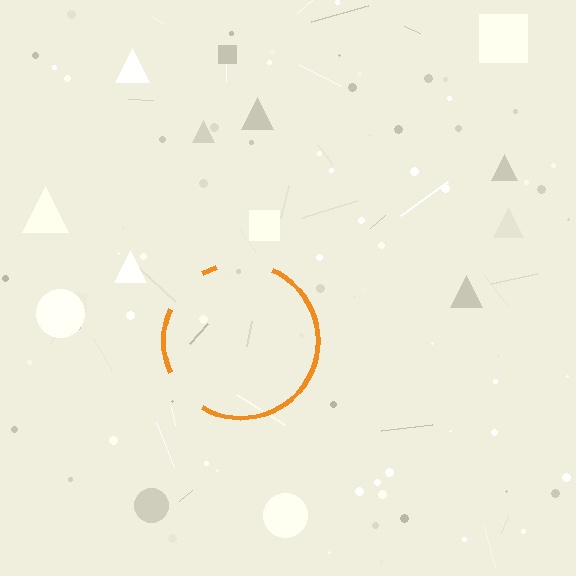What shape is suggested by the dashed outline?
The dashed outline suggests a circle.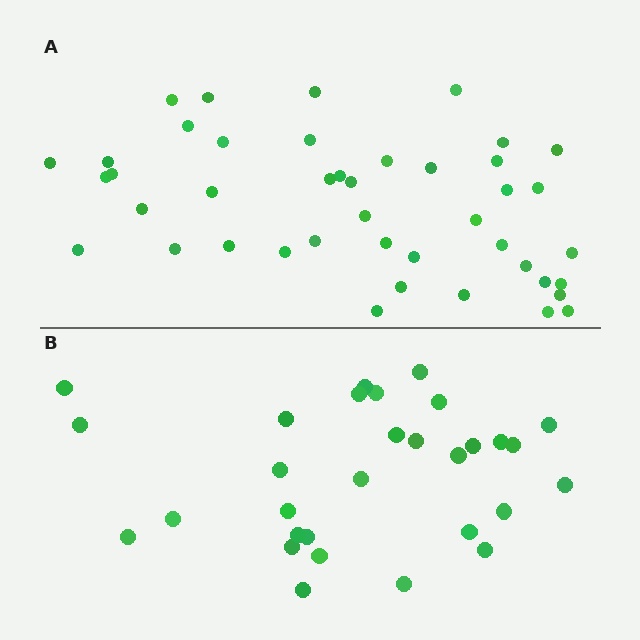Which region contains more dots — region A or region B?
Region A (the top region) has more dots.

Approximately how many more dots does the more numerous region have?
Region A has approximately 15 more dots than region B.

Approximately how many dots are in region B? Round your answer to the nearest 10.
About 30 dots.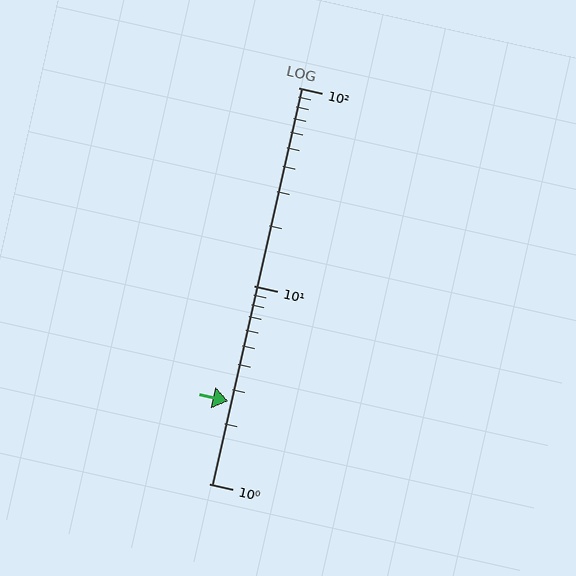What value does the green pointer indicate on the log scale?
The pointer indicates approximately 2.6.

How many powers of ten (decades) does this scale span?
The scale spans 2 decades, from 1 to 100.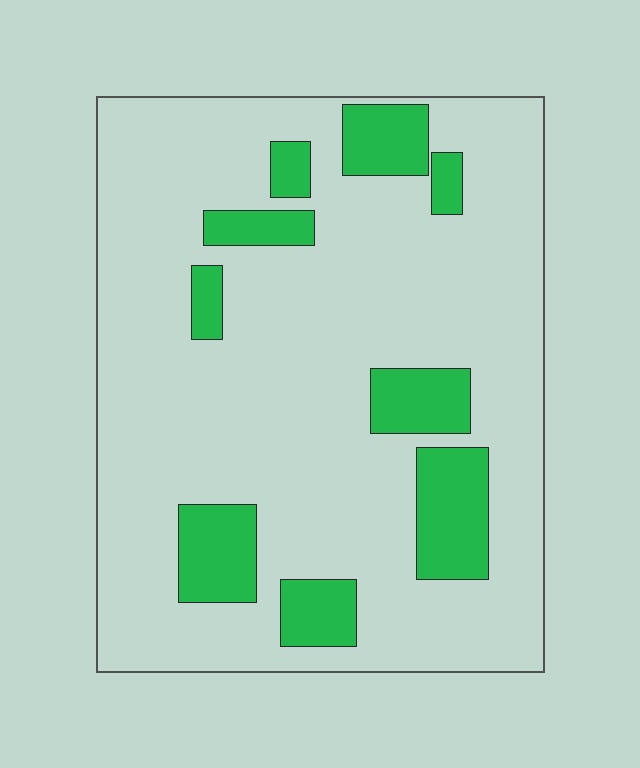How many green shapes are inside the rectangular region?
9.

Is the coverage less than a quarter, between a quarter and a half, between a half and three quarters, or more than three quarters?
Less than a quarter.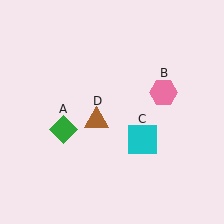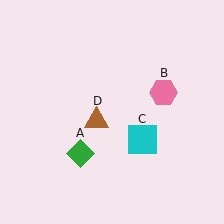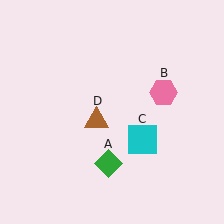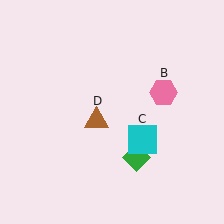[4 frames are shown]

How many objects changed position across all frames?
1 object changed position: green diamond (object A).